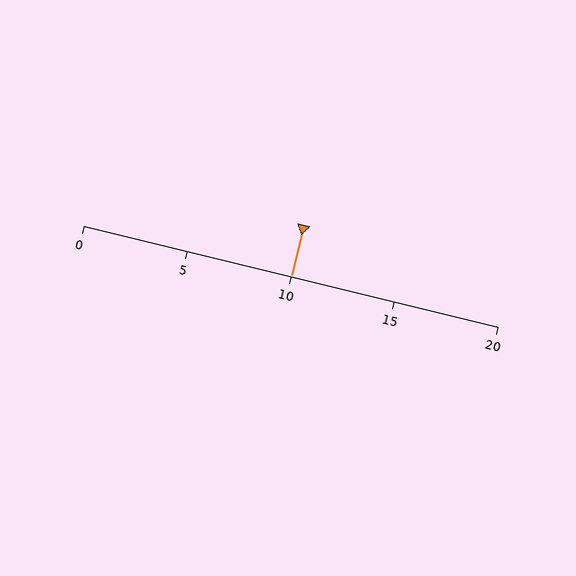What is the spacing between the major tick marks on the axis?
The major ticks are spaced 5 apart.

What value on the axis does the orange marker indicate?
The marker indicates approximately 10.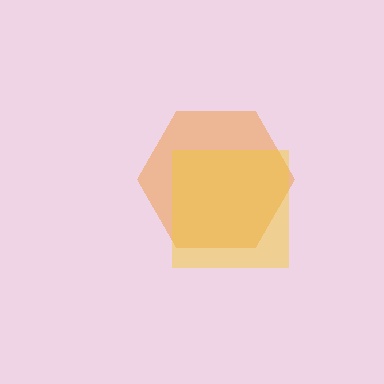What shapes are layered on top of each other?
The layered shapes are: an orange hexagon, a yellow square.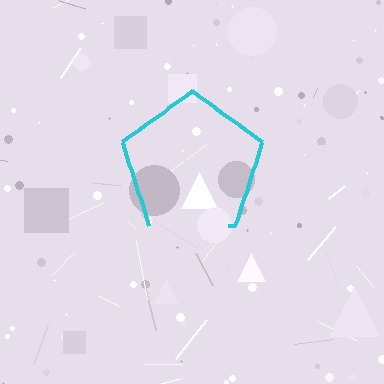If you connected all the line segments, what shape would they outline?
They would outline a pentagon.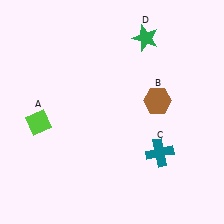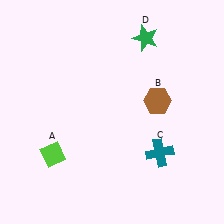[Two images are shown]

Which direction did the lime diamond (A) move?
The lime diamond (A) moved down.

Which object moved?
The lime diamond (A) moved down.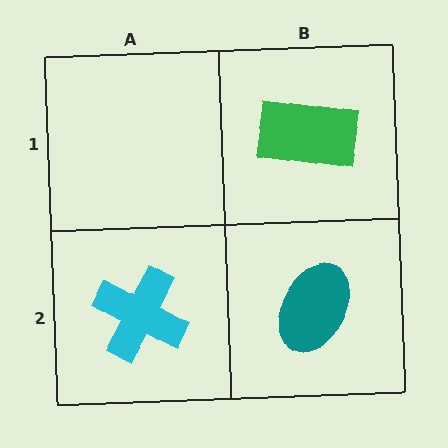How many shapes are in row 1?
1 shape.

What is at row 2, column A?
A cyan cross.